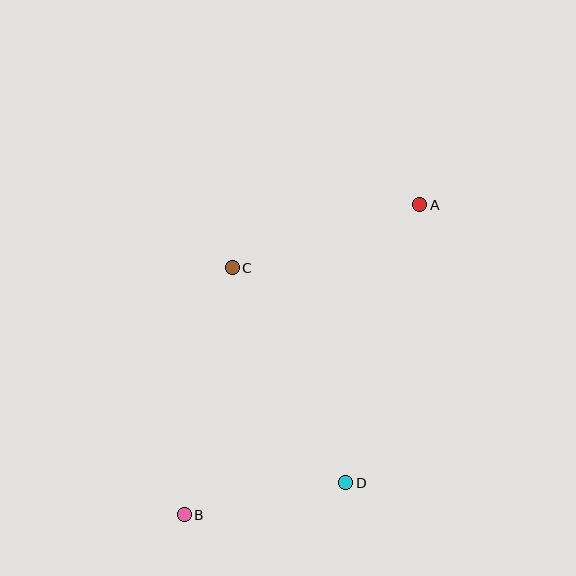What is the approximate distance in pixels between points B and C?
The distance between B and C is approximately 252 pixels.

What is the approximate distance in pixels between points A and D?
The distance between A and D is approximately 288 pixels.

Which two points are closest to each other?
Points B and D are closest to each other.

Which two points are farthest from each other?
Points A and B are farthest from each other.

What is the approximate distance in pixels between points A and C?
The distance between A and C is approximately 198 pixels.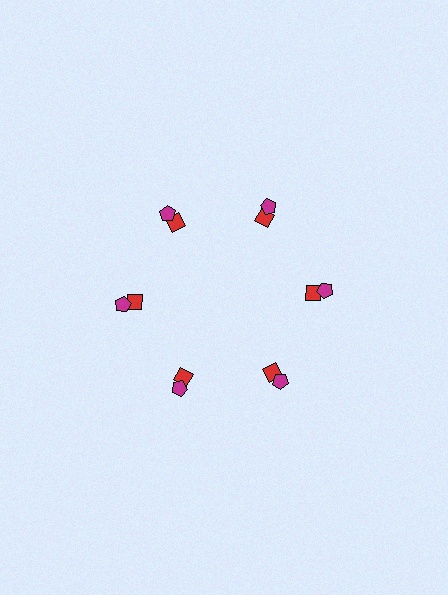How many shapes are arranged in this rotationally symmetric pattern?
There are 12 shapes, arranged in 6 groups of 2.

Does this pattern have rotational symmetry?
Yes, this pattern has 6-fold rotational symmetry. It looks the same after rotating 60 degrees around the center.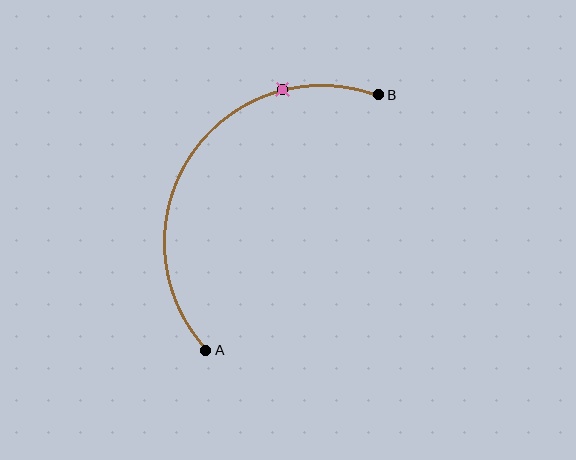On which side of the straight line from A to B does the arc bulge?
The arc bulges above and to the left of the straight line connecting A and B.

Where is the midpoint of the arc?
The arc midpoint is the point on the curve farthest from the straight line joining A and B. It sits above and to the left of that line.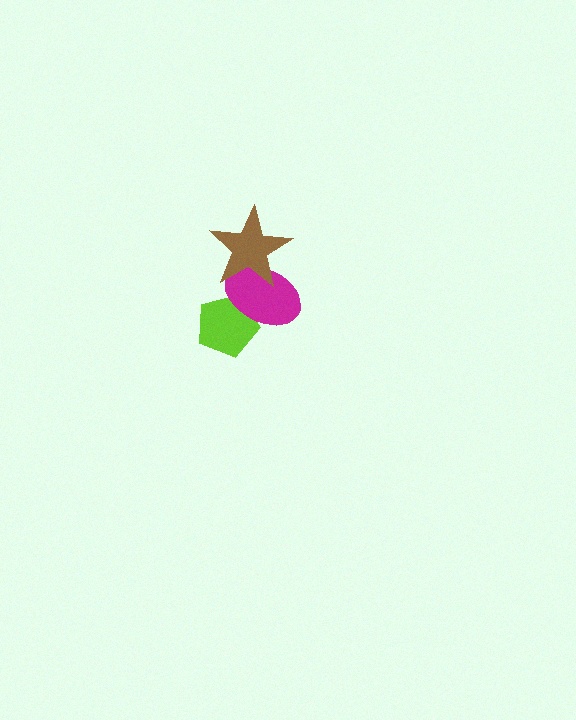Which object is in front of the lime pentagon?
The magenta ellipse is in front of the lime pentagon.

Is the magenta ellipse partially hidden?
Yes, it is partially covered by another shape.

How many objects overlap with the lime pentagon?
1 object overlaps with the lime pentagon.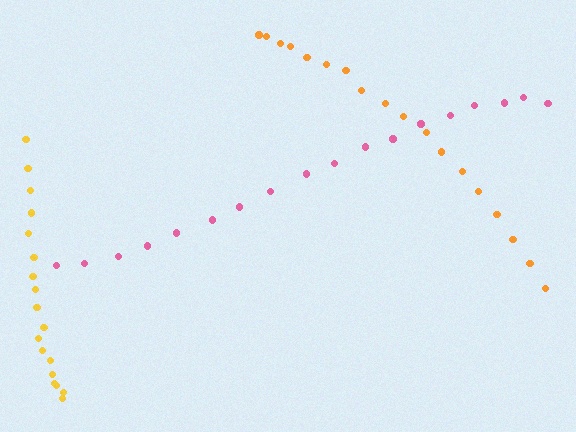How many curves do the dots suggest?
There are 3 distinct paths.